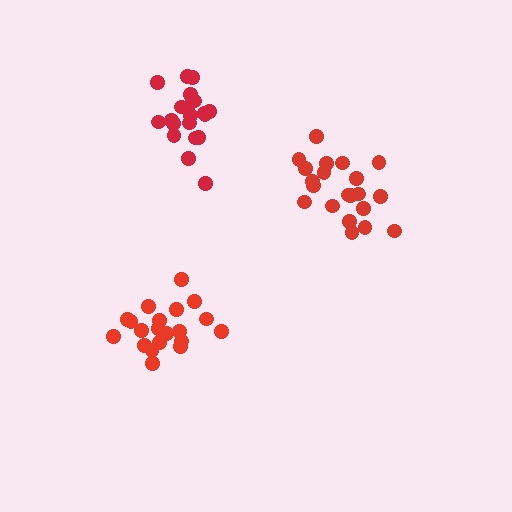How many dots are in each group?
Group 1: 20 dots, Group 2: 21 dots, Group 3: 20 dots (61 total).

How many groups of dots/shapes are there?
There are 3 groups.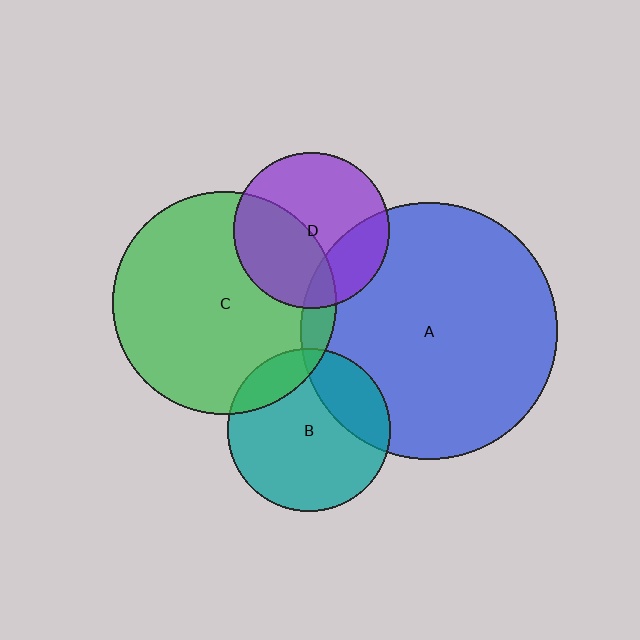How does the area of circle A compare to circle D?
Approximately 2.7 times.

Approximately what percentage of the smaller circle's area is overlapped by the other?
Approximately 40%.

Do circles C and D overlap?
Yes.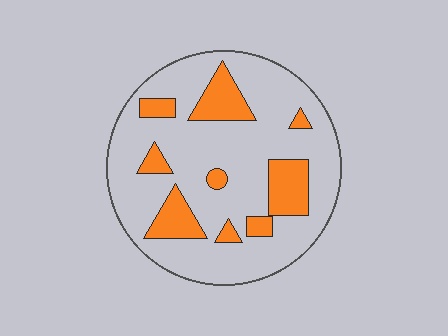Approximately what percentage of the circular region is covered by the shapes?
Approximately 20%.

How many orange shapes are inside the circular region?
9.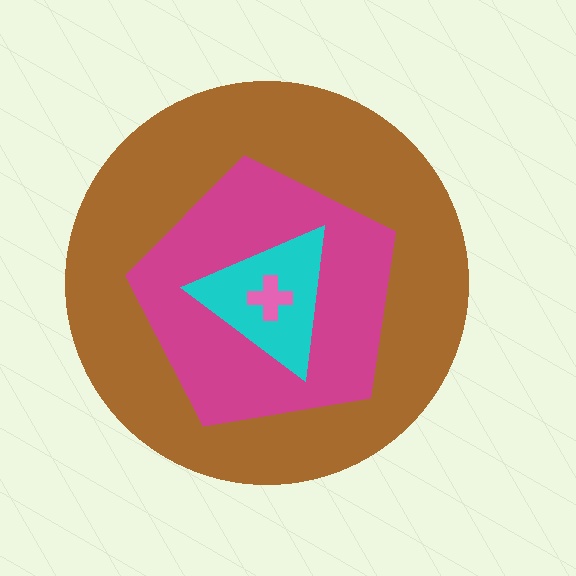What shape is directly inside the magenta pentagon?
The cyan triangle.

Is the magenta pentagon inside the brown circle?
Yes.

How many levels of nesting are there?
4.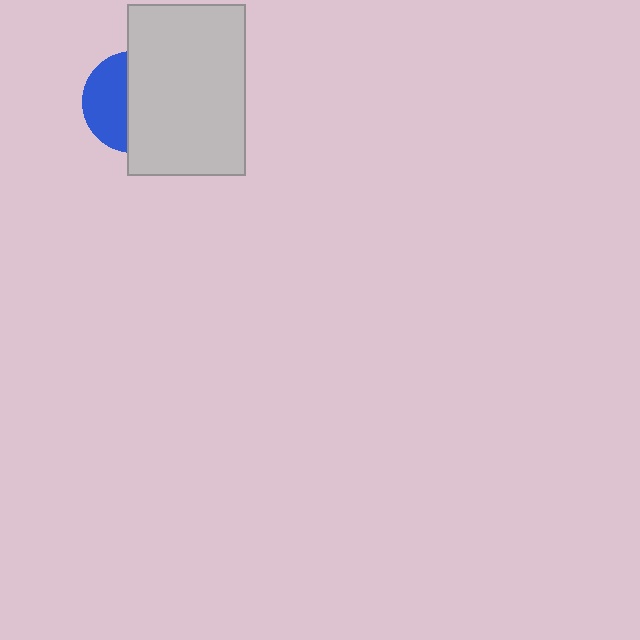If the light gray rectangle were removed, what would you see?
You would see the complete blue circle.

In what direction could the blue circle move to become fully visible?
The blue circle could move left. That would shift it out from behind the light gray rectangle entirely.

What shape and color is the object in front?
The object in front is a light gray rectangle.